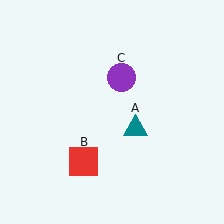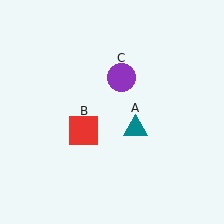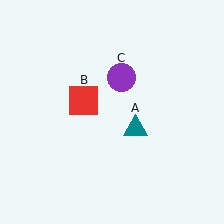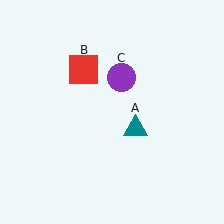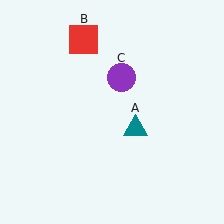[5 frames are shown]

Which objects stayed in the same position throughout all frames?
Teal triangle (object A) and purple circle (object C) remained stationary.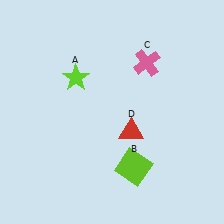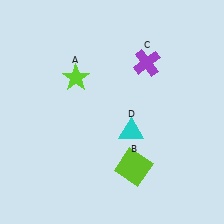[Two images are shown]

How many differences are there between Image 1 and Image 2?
There are 2 differences between the two images.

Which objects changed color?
C changed from pink to purple. D changed from red to cyan.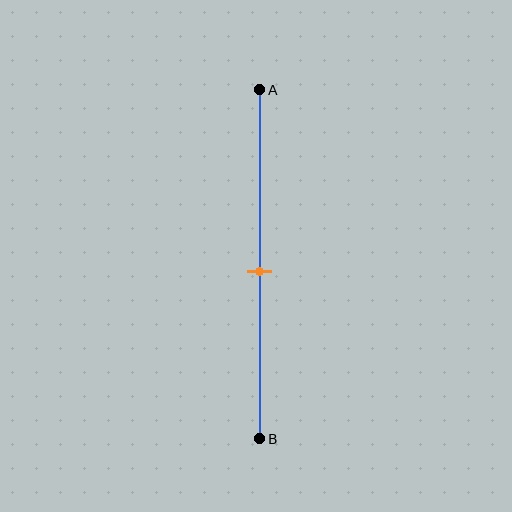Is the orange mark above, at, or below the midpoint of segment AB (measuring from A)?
The orange mark is approximately at the midpoint of segment AB.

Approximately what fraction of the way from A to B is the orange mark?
The orange mark is approximately 50% of the way from A to B.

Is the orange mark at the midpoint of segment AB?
Yes, the mark is approximately at the midpoint.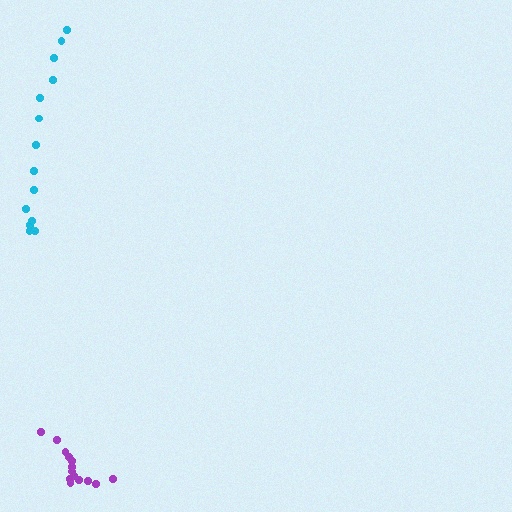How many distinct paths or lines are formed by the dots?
There are 2 distinct paths.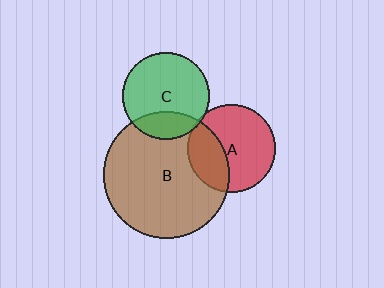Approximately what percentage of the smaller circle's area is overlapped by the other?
Approximately 35%.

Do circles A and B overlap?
Yes.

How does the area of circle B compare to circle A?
Approximately 2.1 times.